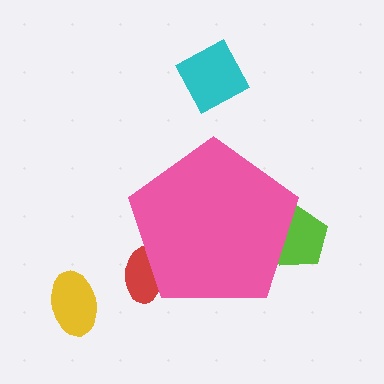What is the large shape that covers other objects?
A pink pentagon.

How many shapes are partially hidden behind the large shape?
2 shapes are partially hidden.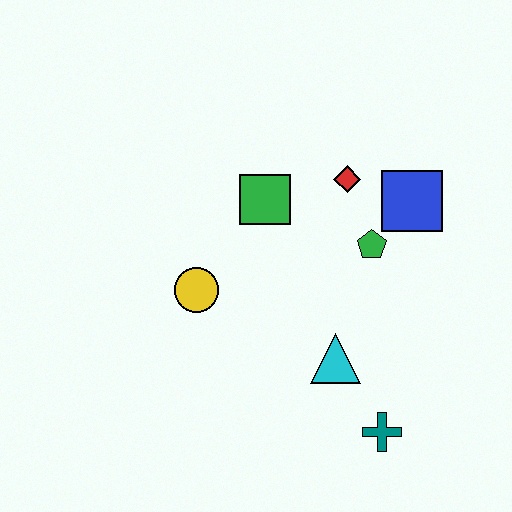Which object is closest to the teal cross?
The cyan triangle is closest to the teal cross.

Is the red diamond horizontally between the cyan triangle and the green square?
No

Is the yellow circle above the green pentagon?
No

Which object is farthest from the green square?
The teal cross is farthest from the green square.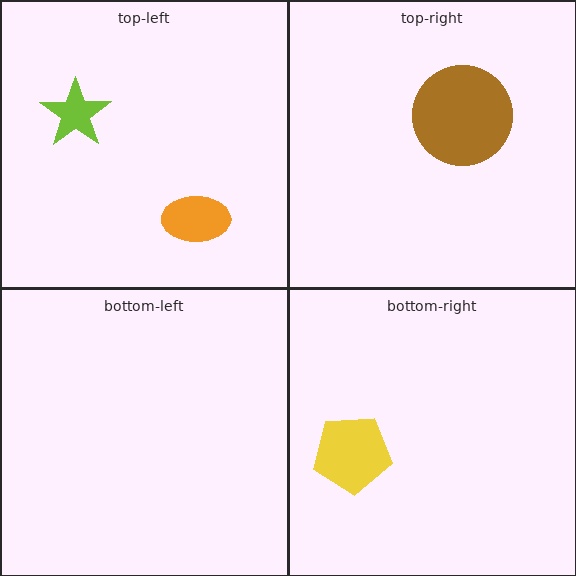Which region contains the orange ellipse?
The top-left region.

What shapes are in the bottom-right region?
The yellow pentagon.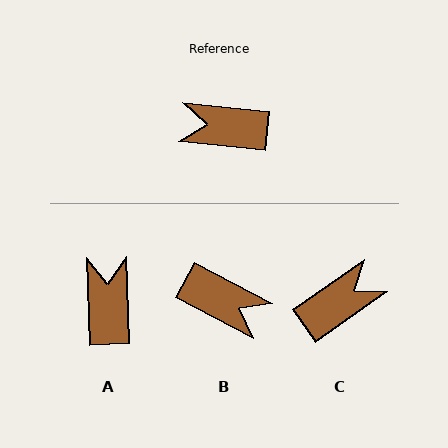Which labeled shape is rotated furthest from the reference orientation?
B, about 159 degrees away.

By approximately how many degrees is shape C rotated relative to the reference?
Approximately 138 degrees clockwise.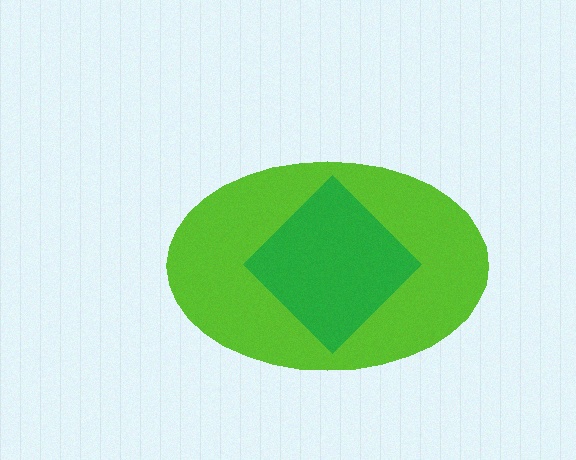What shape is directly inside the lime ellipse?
The green diamond.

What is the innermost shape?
The green diamond.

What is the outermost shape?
The lime ellipse.